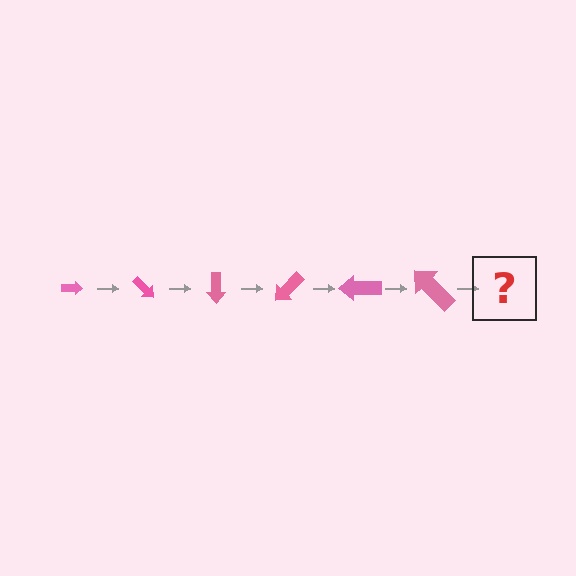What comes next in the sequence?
The next element should be an arrow, larger than the previous one and rotated 270 degrees from the start.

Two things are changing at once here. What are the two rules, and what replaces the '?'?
The two rules are that the arrow grows larger each step and it rotates 45 degrees each step. The '?' should be an arrow, larger than the previous one and rotated 270 degrees from the start.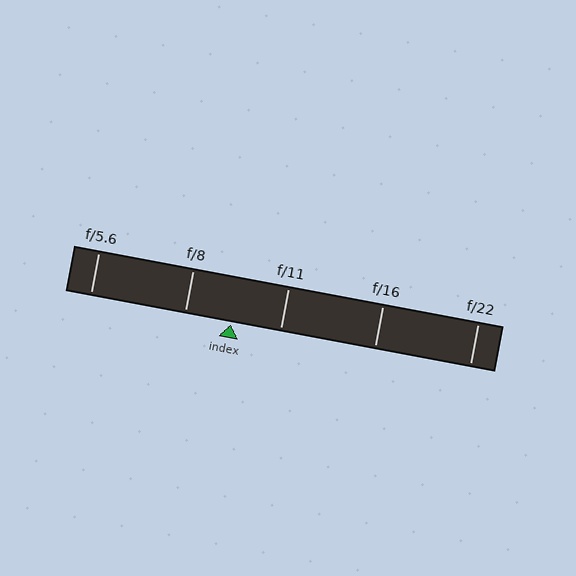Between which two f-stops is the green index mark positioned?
The index mark is between f/8 and f/11.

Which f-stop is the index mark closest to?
The index mark is closest to f/8.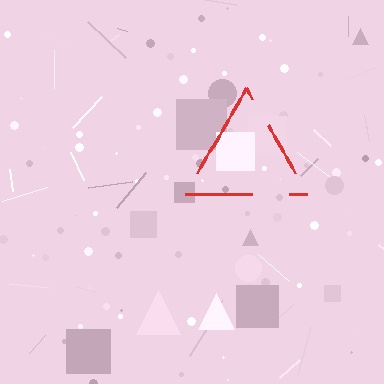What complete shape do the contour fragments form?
The contour fragments form a triangle.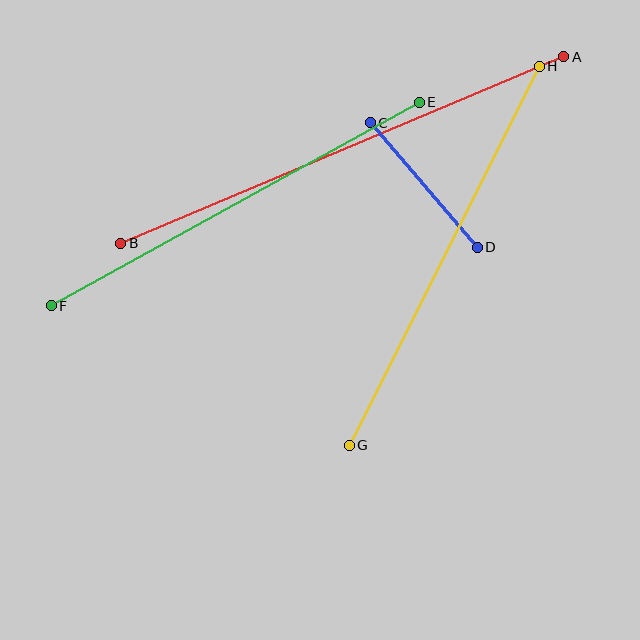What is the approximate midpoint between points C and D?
The midpoint is at approximately (424, 185) pixels.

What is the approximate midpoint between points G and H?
The midpoint is at approximately (444, 256) pixels.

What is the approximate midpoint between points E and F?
The midpoint is at approximately (235, 204) pixels.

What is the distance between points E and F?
The distance is approximately 421 pixels.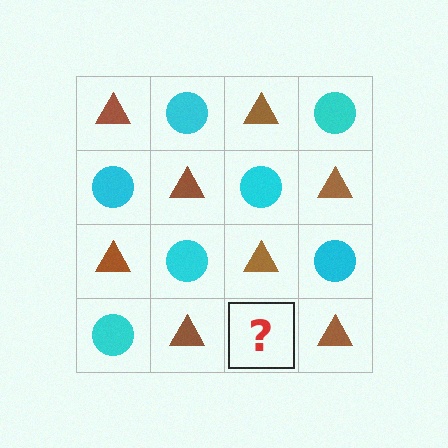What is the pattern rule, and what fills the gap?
The rule is that it alternates brown triangle and cyan circle in a checkerboard pattern. The gap should be filled with a cyan circle.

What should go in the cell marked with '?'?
The missing cell should contain a cyan circle.